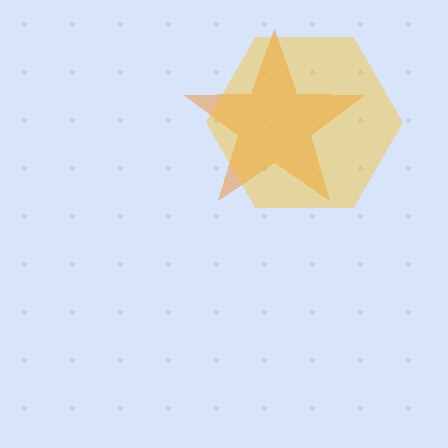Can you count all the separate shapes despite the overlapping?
Yes, there are 2 separate shapes.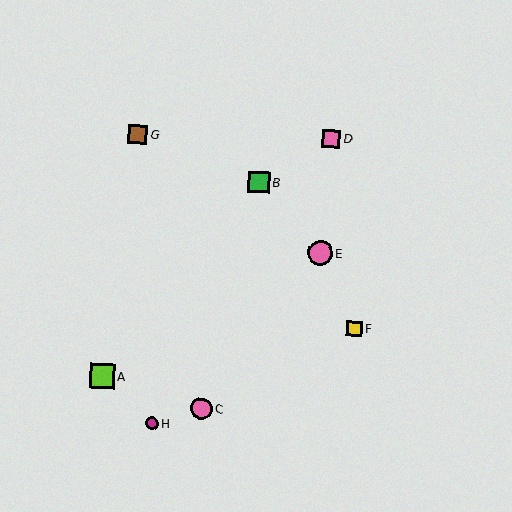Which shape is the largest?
The pink circle (labeled E) is the largest.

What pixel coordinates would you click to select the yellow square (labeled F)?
Click at (354, 329) to select the yellow square F.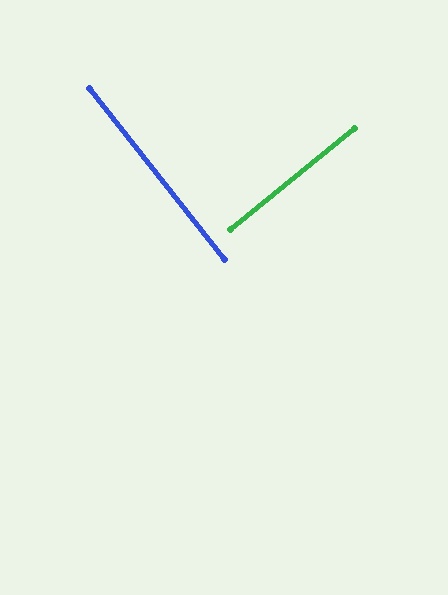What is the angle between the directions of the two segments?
Approximately 89 degrees.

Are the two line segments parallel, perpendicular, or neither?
Perpendicular — they meet at approximately 89°.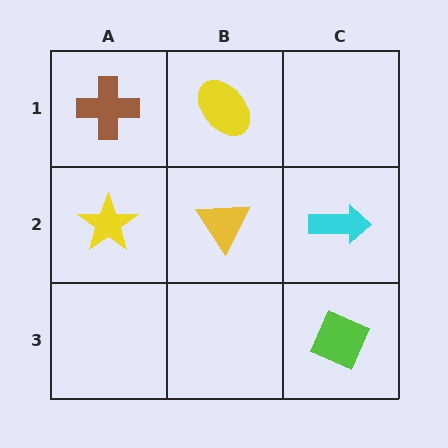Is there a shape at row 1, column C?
No, that cell is empty.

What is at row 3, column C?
A lime diamond.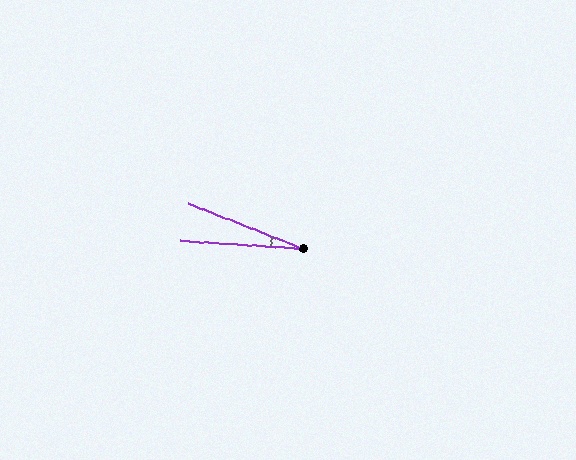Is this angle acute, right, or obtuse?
It is acute.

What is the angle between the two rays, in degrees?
Approximately 18 degrees.